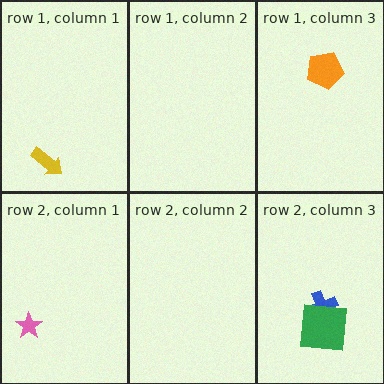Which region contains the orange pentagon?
The row 1, column 3 region.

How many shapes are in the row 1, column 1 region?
1.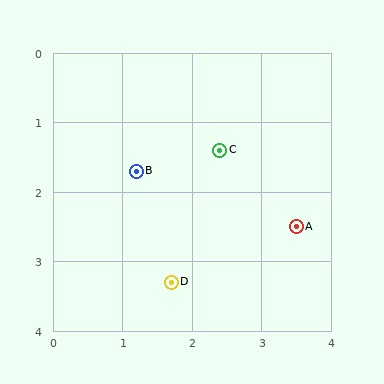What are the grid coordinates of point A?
Point A is at approximately (3.5, 2.5).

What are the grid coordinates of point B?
Point B is at approximately (1.2, 1.7).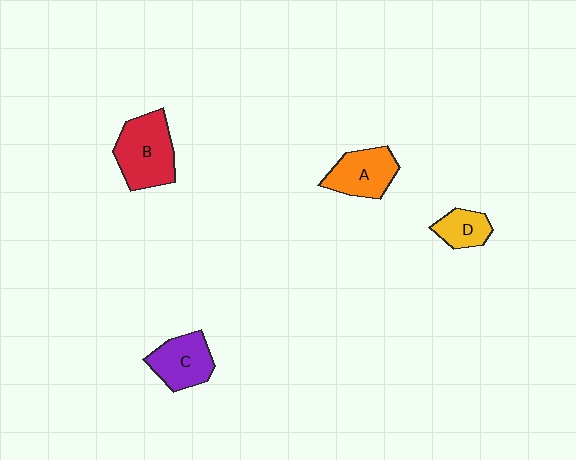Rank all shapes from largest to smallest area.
From largest to smallest: B (red), A (orange), C (purple), D (yellow).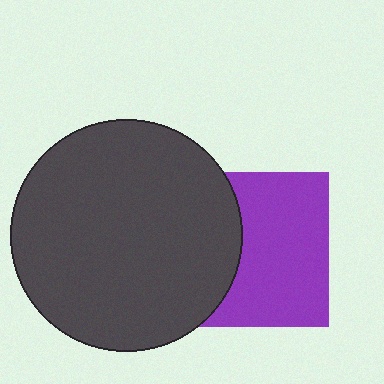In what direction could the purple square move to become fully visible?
The purple square could move right. That would shift it out from behind the dark gray circle entirely.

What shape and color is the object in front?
The object in front is a dark gray circle.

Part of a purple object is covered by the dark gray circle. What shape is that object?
It is a square.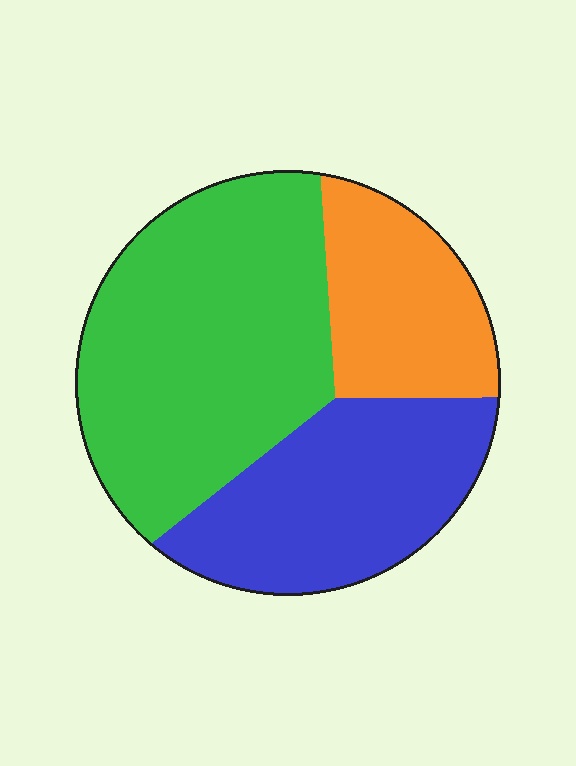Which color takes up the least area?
Orange, at roughly 20%.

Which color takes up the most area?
Green, at roughly 50%.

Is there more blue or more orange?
Blue.